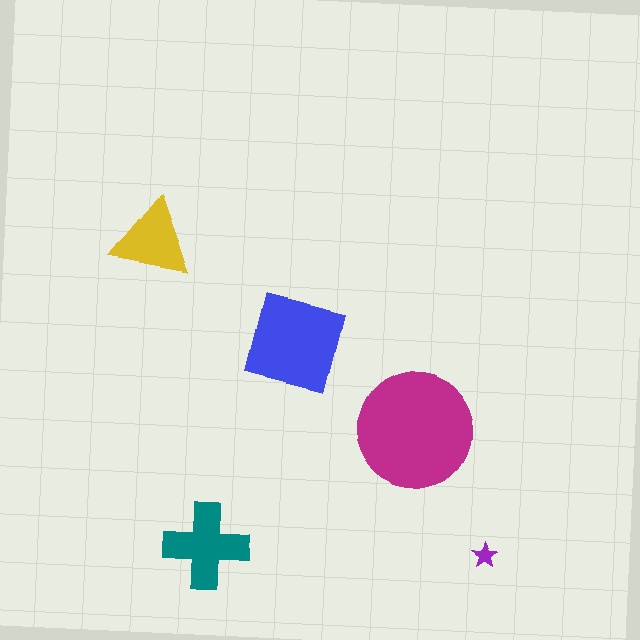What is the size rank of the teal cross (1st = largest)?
3rd.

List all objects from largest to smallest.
The magenta circle, the blue square, the teal cross, the yellow triangle, the purple star.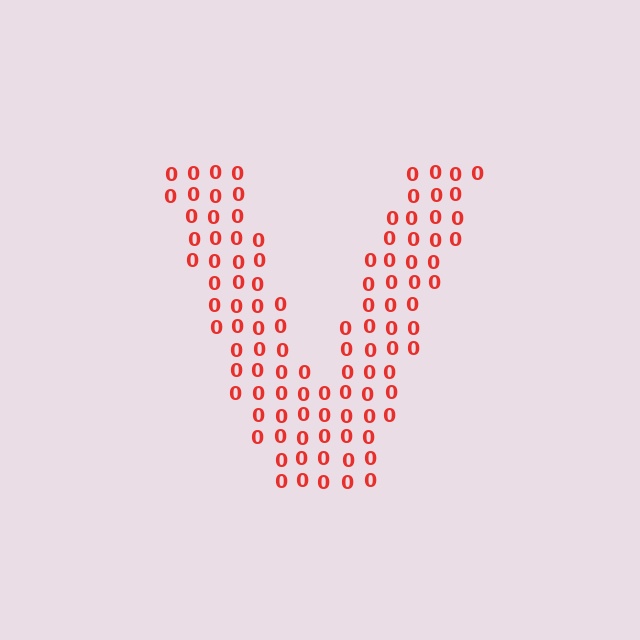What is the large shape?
The large shape is the letter V.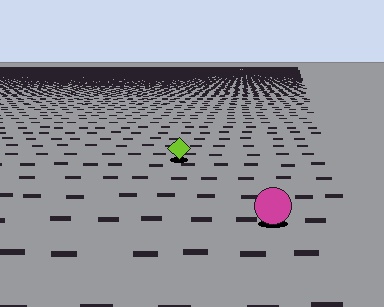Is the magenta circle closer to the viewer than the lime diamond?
Yes. The magenta circle is closer — you can tell from the texture gradient: the ground texture is coarser near it.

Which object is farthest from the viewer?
The lime diamond is farthest from the viewer. It appears smaller and the ground texture around it is denser.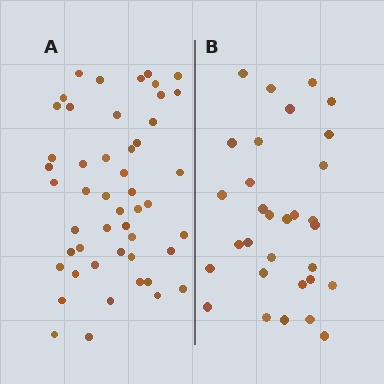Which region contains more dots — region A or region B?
Region A (the left region) has more dots.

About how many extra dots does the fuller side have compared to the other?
Region A has approximately 20 more dots than region B.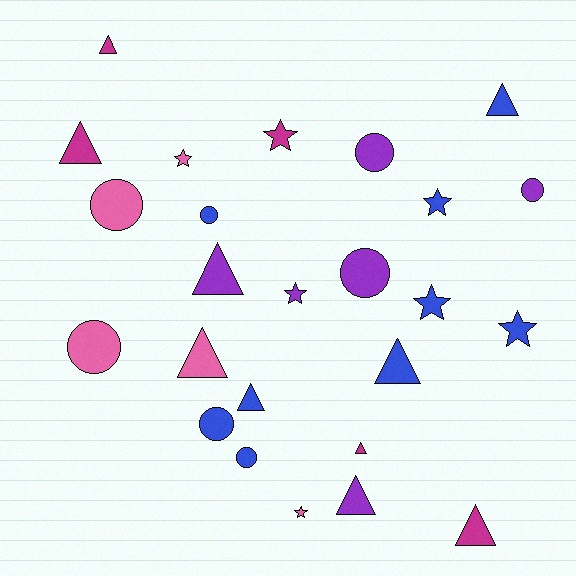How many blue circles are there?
There are 3 blue circles.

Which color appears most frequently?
Blue, with 9 objects.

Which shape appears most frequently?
Triangle, with 10 objects.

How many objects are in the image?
There are 25 objects.